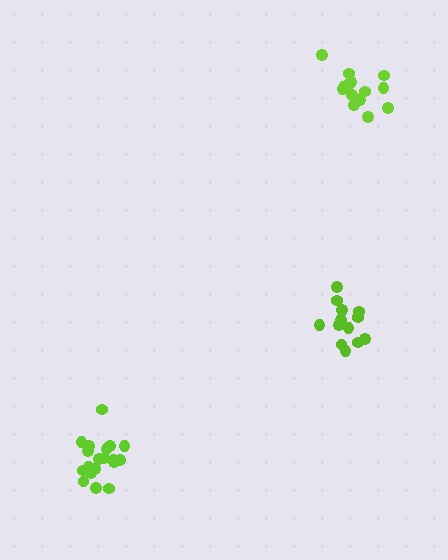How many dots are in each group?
Group 1: 15 dots, Group 2: 19 dots, Group 3: 13 dots (47 total).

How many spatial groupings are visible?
There are 3 spatial groupings.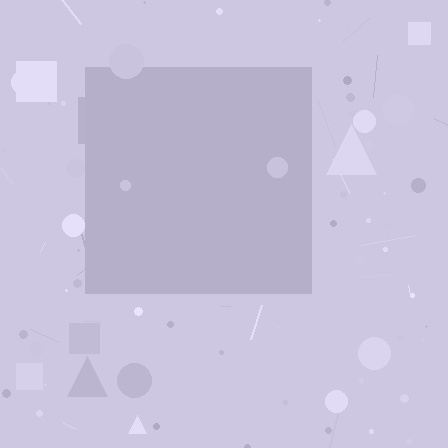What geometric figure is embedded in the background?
A square is embedded in the background.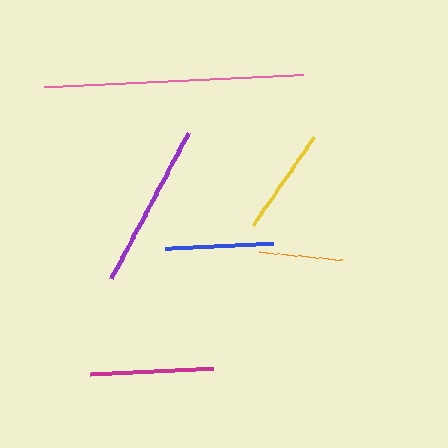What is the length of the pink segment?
The pink segment is approximately 259 pixels long.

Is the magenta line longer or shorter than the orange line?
The magenta line is longer than the orange line.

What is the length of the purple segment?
The purple segment is approximately 166 pixels long.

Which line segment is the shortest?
The orange line is the shortest at approximately 82 pixels.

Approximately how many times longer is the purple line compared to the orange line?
The purple line is approximately 2.0 times the length of the orange line.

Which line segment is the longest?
The pink line is the longest at approximately 259 pixels.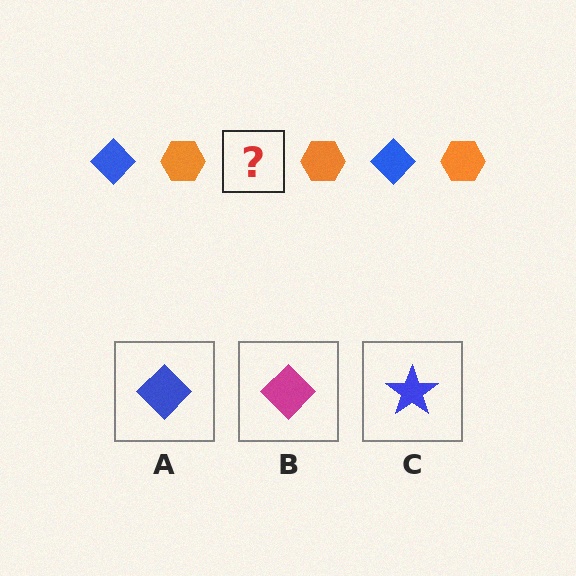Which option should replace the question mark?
Option A.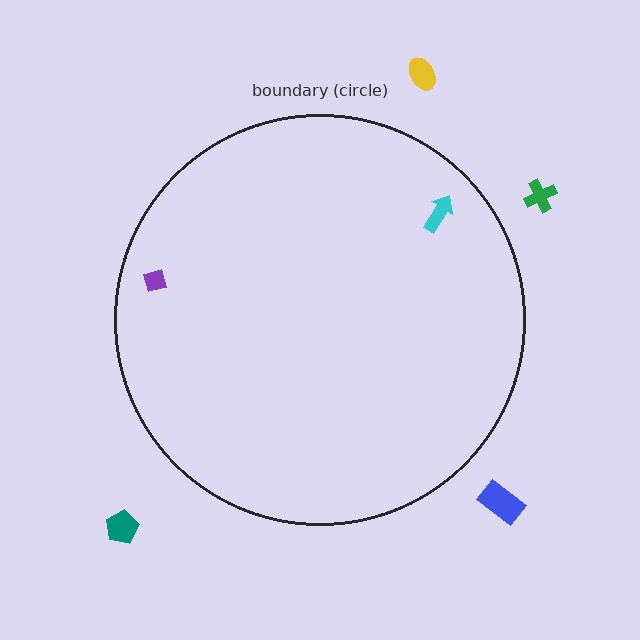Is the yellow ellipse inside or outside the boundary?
Outside.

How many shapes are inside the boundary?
2 inside, 4 outside.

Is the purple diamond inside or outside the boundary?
Inside.